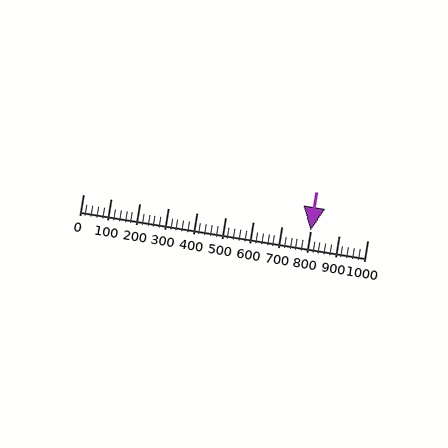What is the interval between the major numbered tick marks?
The major tick marks are spaced 100 units apart.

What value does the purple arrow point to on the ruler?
The purple arrow points to approximately 800.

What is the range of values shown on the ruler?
The ruler shows values from 0 to 1000.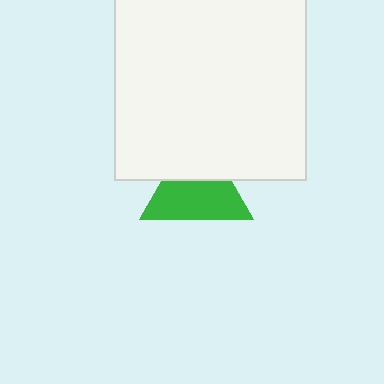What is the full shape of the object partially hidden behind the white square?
The partially hidden object is a green triangle.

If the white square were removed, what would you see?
You would see the complete green triangle.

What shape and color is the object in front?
The object in front is a white square.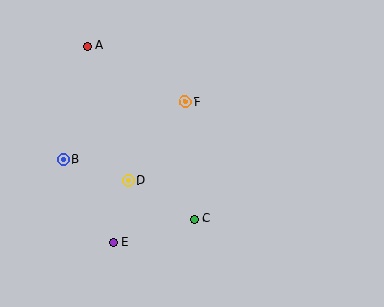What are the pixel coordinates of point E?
Point E is at (113, 243).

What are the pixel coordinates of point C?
Point C is at (194, 219).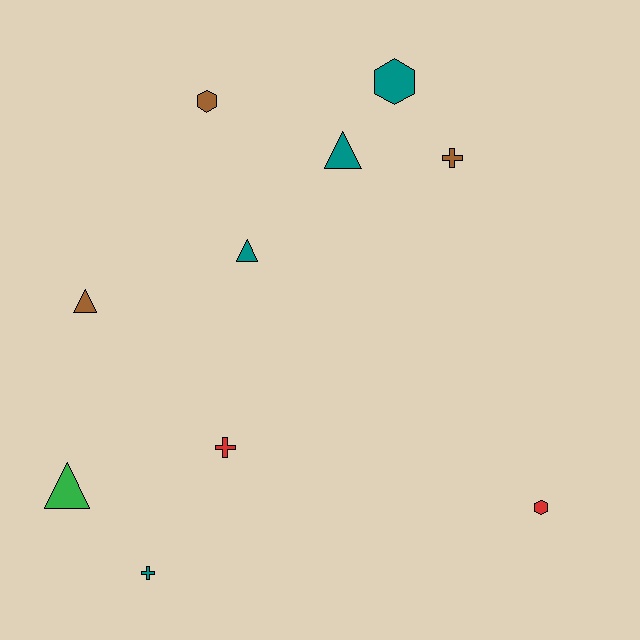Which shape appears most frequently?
Triangle, with 4 objects.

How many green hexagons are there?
There are no green hexagons.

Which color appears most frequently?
Teal, with 4 objects.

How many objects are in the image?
There are 10 objects.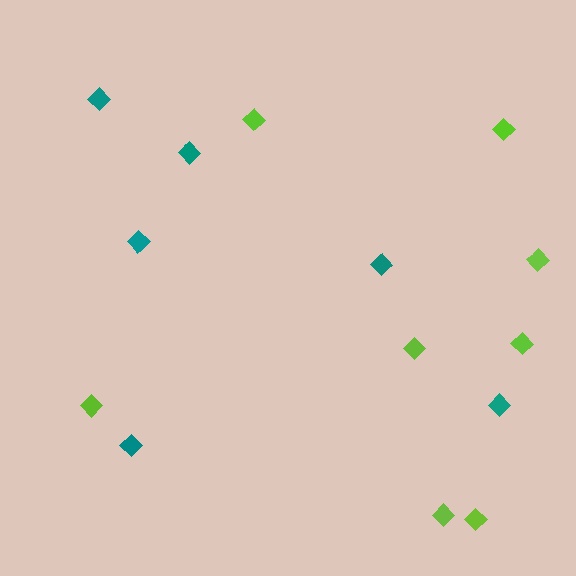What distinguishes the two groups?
There are 2 groups: one group of teal diamonds (6) and one group of lime diamonds (8).